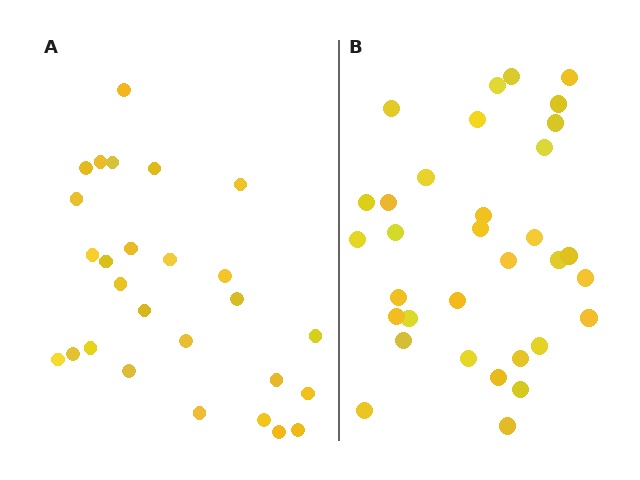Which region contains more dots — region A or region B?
Region B (the right region) has more dots.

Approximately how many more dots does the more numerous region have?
Region B has about 6 more dots than region A.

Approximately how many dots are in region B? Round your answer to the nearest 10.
About 30 dots. (The exact count is 33, which rounds to 30.)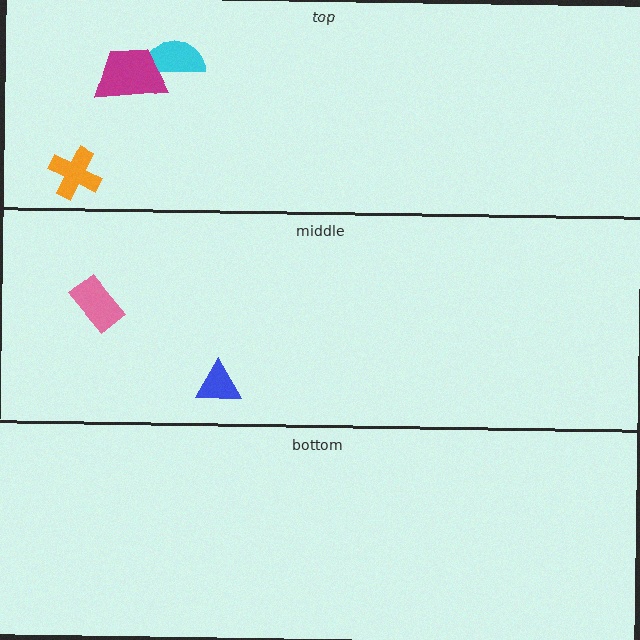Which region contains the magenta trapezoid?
The top region.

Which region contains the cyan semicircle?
The top region.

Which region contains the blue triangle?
The middle region.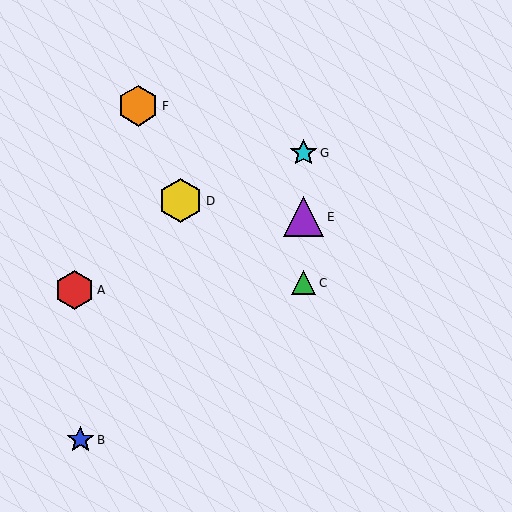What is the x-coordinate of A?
Object A is at x≈74.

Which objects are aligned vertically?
Objects C, E, G are aligned vertically.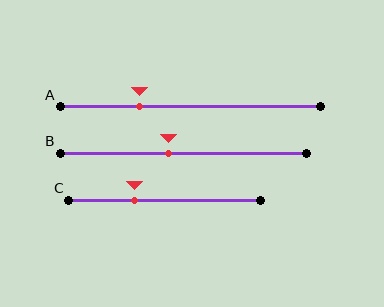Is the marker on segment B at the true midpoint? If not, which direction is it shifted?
No, the marker on segment B is shifted to the left by about 6% of the segment length.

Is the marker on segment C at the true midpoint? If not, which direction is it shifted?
No, the marker on segment C is shifted to the left by about 16% of the segment length.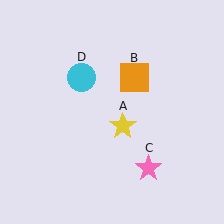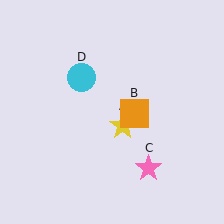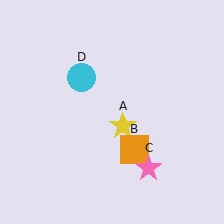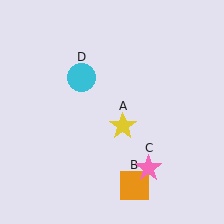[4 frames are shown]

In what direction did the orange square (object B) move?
The orange square (object B) moved down.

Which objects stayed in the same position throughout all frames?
Yellow star (object A) and pink star (object C) and cyan circle (object D) remained stationary.